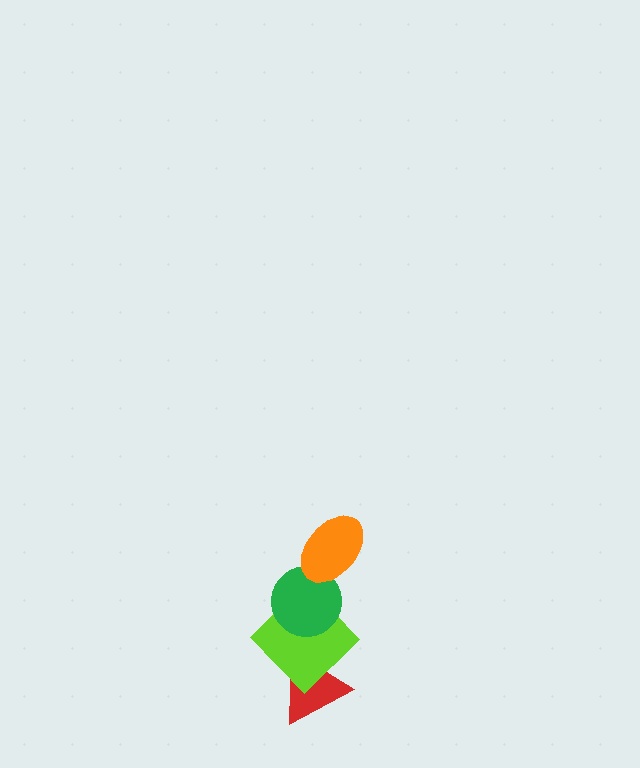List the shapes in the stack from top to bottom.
From top to bottom: the orange ellipse, the green circle, the lime diamond, the red triangle.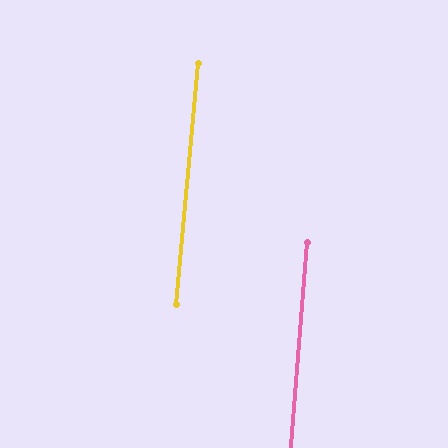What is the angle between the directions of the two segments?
Approximately 1 degree.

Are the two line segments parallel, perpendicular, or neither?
Parallel — their directions differ by only 0.5°.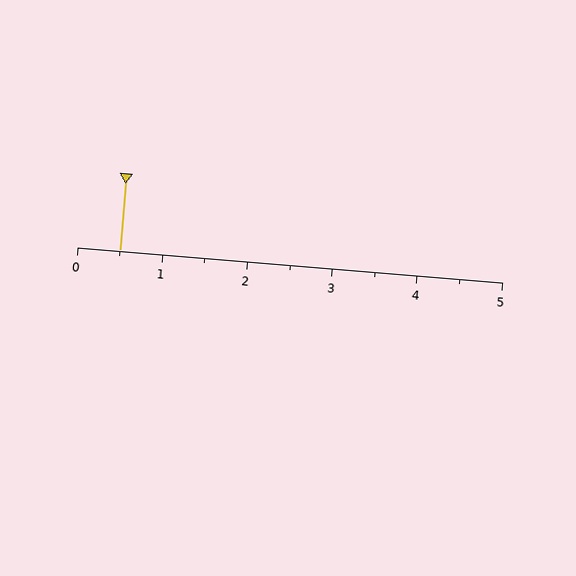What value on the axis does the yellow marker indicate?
The marker indicates approximately 0.5.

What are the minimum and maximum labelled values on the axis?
The axis runs from 0 to 5.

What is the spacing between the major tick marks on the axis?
The major ticks are spaced 1 apart.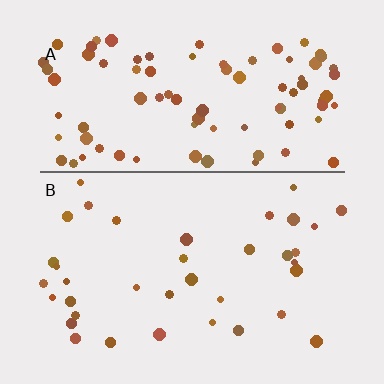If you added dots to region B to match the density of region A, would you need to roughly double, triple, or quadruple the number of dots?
Approximately double.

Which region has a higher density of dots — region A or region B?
A (the top).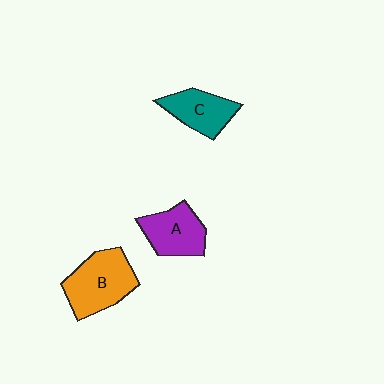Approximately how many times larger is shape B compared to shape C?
Approximately 1.4 times.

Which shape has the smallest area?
Shape C (teal).